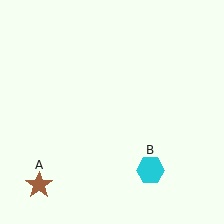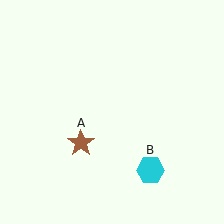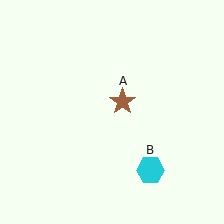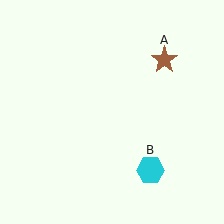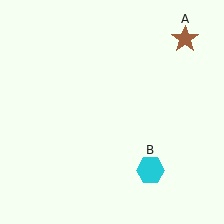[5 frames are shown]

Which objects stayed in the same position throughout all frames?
Cyan hexagon (object B) remained stationary.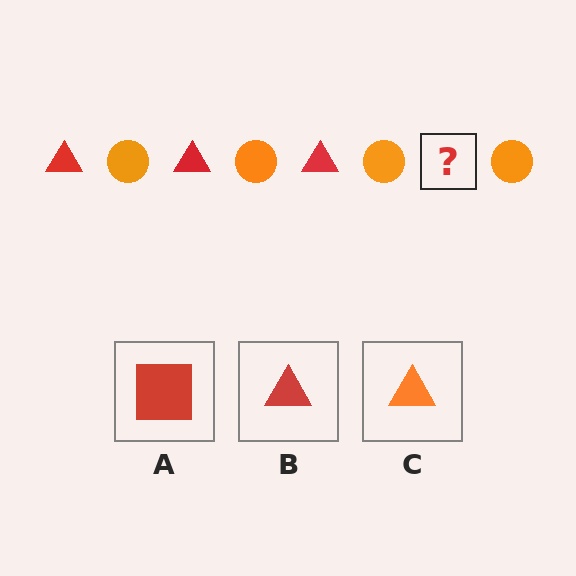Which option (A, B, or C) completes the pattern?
B.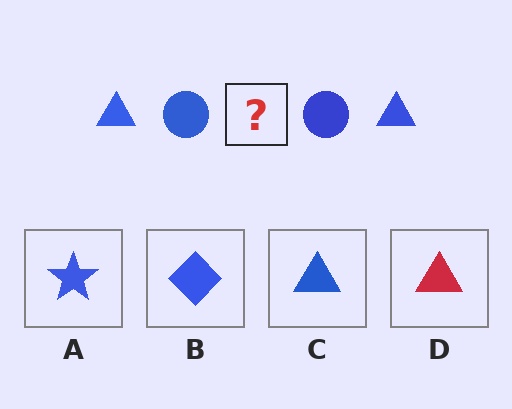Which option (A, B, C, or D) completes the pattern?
C.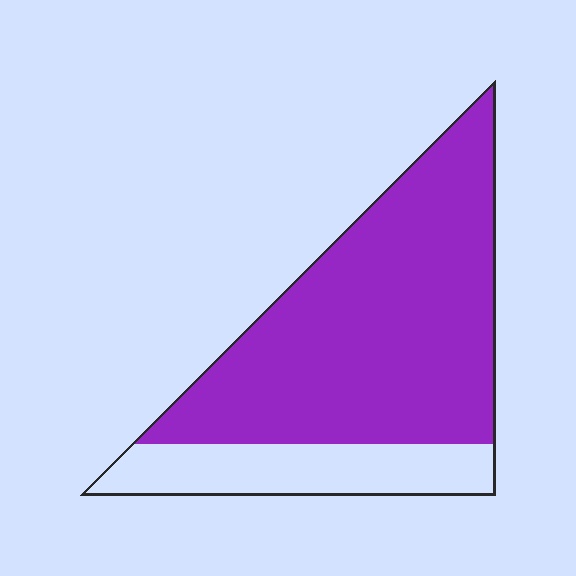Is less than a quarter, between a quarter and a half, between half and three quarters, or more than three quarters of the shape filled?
More than three quarters.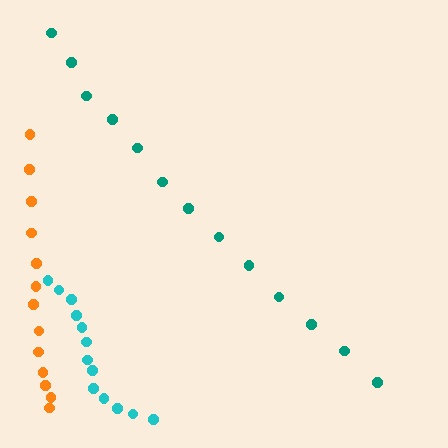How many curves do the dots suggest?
There are 3 distinct paths.